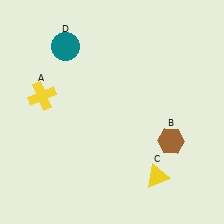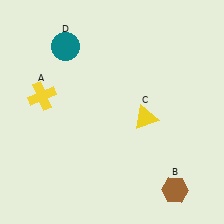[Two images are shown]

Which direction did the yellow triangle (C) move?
The yellow triangle (C) moved up.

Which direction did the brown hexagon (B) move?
The brown hexagon (B) moved down.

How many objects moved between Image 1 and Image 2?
2 objects moved between the two images.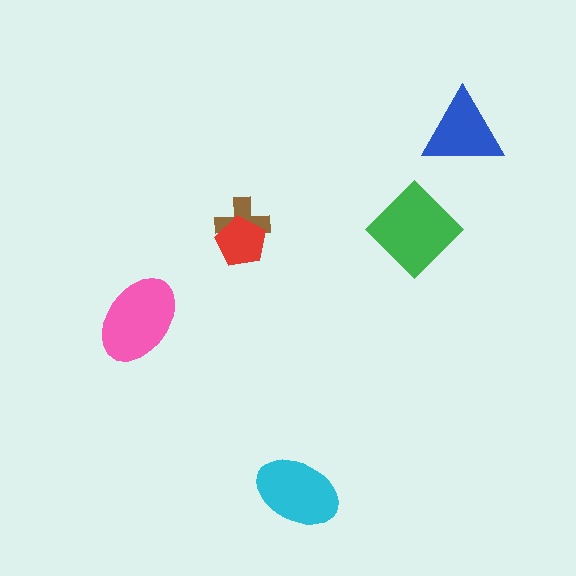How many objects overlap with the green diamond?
0 objects overlap with the green diamond.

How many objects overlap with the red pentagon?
1 object overlaps with the red pentagon.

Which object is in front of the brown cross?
The red pentagon is in front of the brown cross.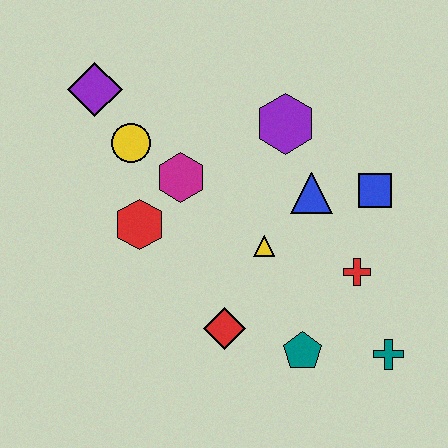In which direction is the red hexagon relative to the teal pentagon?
The red hexagon is to the left of the teal pentagon.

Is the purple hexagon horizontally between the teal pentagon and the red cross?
No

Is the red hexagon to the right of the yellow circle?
Yes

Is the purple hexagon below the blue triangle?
No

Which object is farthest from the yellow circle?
The teal cross is farthest from the yellow circle.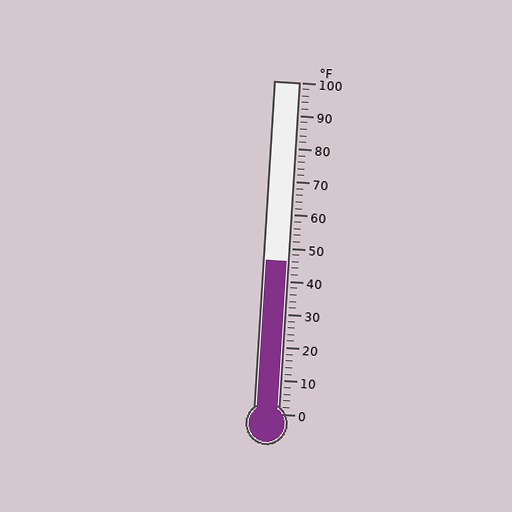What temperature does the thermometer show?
The thermometer shows approximately 46°F.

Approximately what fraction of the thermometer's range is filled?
The thermometer is filled to approximately 45% of its range.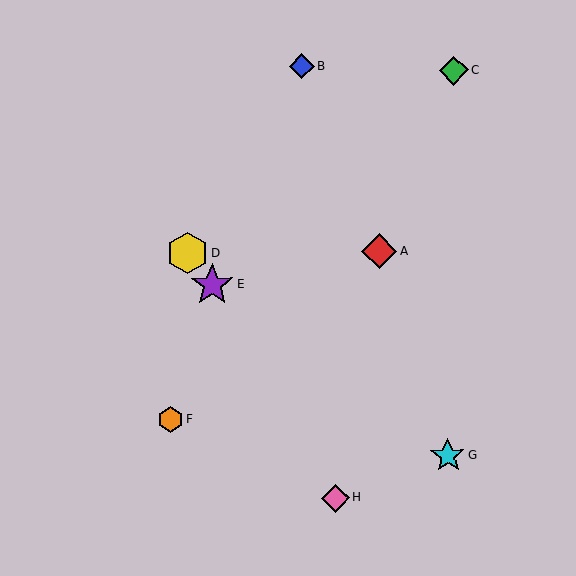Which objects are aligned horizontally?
Objects A, D are aligned horizontally.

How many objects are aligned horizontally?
2 objects (A, D) are aligned horizontally.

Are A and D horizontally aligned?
Yes, both are at y≈251.